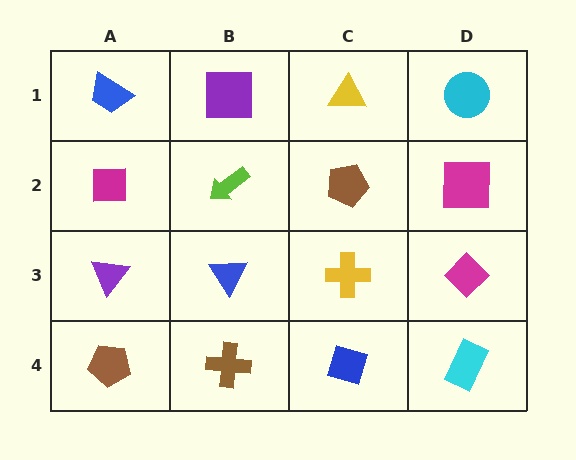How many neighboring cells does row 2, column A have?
3.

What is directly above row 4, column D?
A magenta diamond.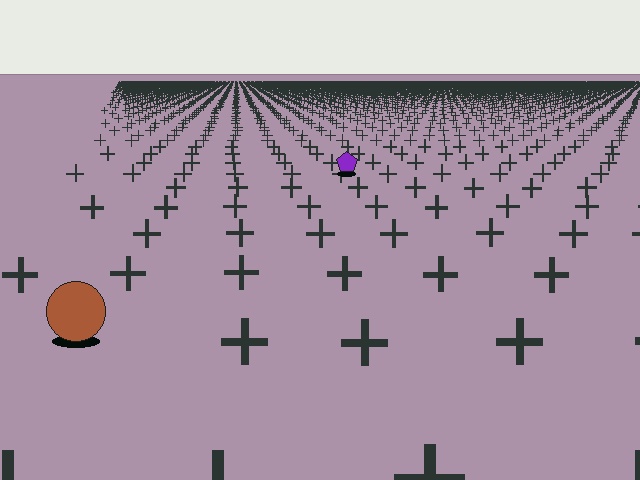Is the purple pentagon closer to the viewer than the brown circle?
No. The brown circle is closer — you can tell from the texture gradient: the ground texture is coarser near it.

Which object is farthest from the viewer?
The purple pentagon is farthest from the viewer. It appears smaller and the ground texture around it is denser.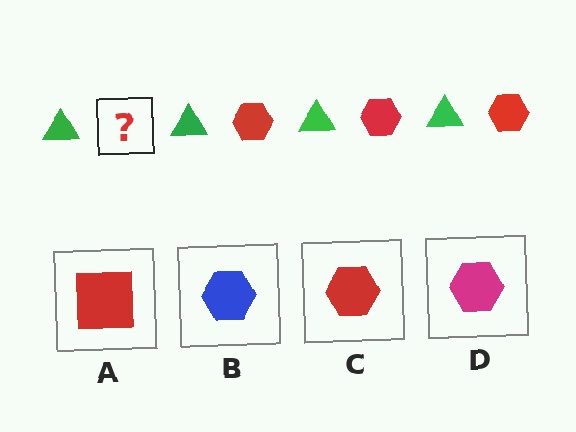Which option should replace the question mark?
Option C.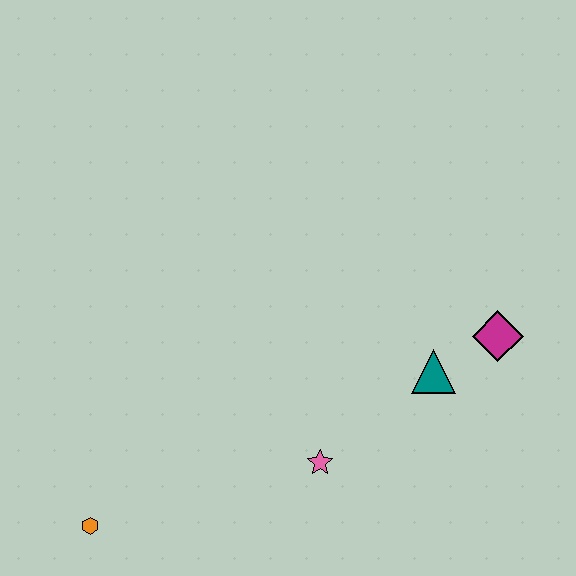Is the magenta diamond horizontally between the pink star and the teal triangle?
No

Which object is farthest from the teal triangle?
The orange hexagon is farthest from the teal triangle.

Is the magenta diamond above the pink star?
Yes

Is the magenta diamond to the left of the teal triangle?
No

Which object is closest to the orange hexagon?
The pink star is closest to the orange hexagon.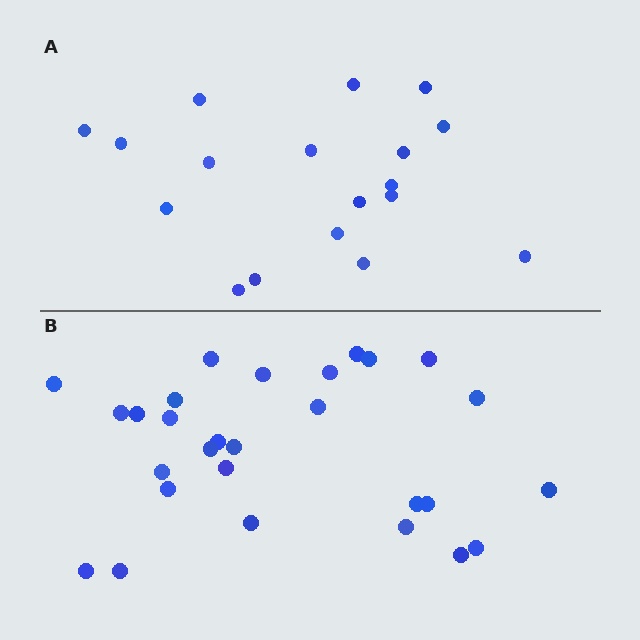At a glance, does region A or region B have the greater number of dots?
Region B (the bottom region) has more dots.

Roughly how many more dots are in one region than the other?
Region B has roughly 10 or so more dots than region A.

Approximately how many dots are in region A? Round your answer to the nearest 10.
About 20 dots. (The exact count is 18, which rounds to 20.)